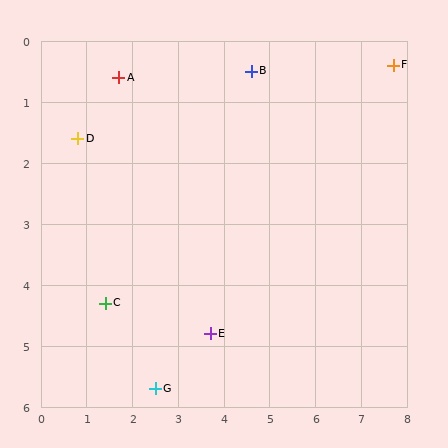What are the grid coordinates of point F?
Point F is at approximately (7.7, 0.4).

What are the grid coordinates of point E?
Point E is at approximately (3.7, 4.8).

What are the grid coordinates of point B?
Point B is at approximately (4.6, 0.5).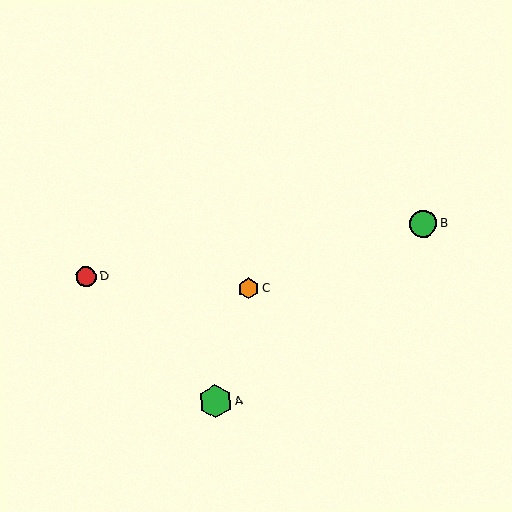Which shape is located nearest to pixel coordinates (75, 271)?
The red circle (labeled D) at (86, 277) is nearest to that location.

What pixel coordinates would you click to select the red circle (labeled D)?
Click at (86, 277) to select the red circle D.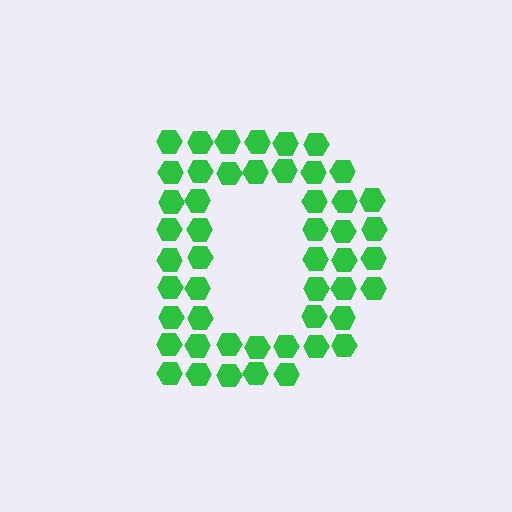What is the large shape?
The large shape is the letter D.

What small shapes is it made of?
It is made of small hexagons.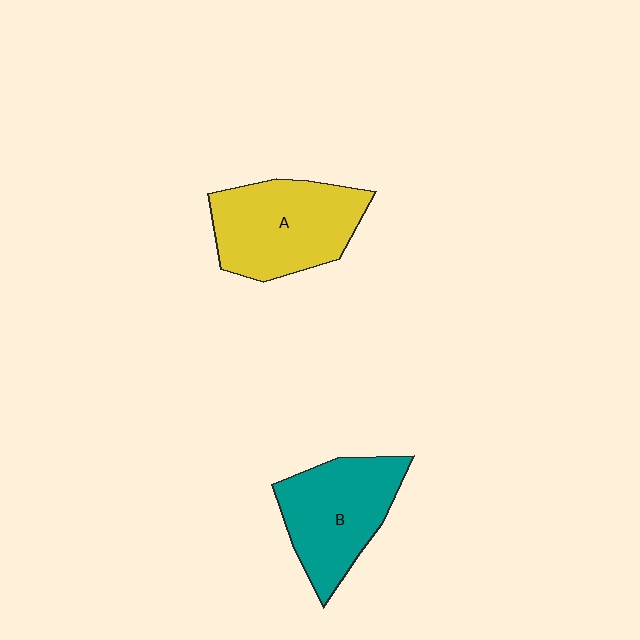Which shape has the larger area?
Shape A (yellow).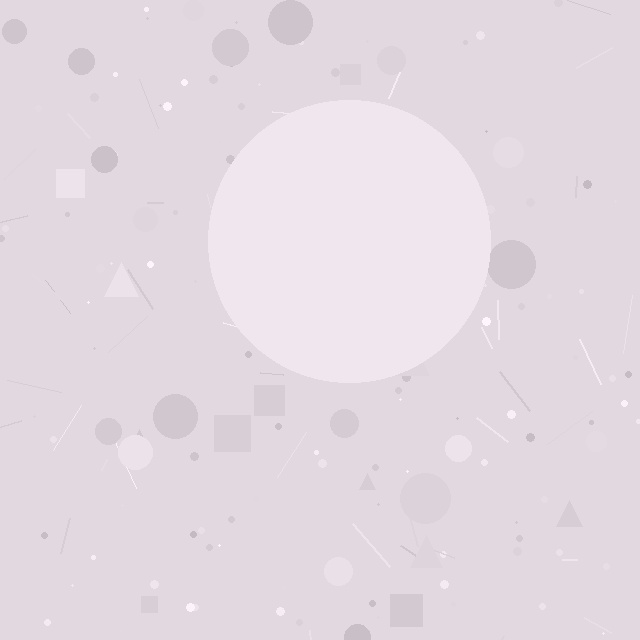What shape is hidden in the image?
A circle is hidden in the image.